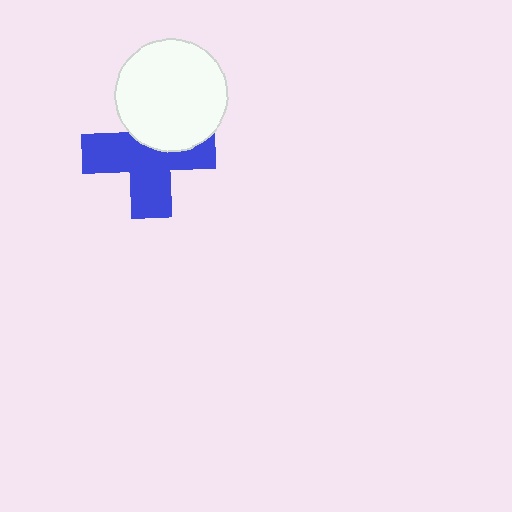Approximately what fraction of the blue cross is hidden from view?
Roughly 36% of the blue cross is hidden behind the white circle.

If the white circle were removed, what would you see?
You would see the complete blue cross.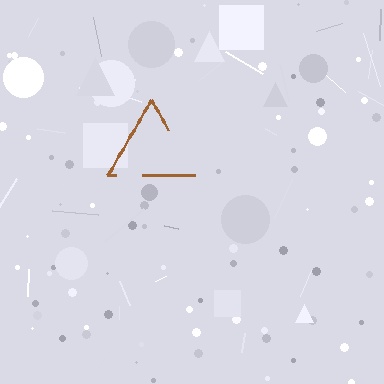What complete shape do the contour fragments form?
The contour fragments form a triangle.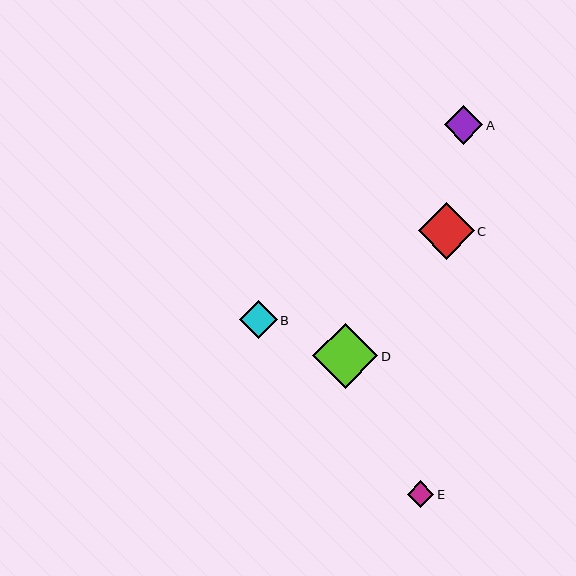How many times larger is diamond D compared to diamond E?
Diamond D is approximately 2.5 times the size of diamond E.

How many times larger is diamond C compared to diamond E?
Diamond C is approximately 2.1 times the size of diamond E.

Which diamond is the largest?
Diamond D is the largest with a size of approximately 66 pixels.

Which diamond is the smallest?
Diamond E is the smallest with a size of approximately 26 pixels.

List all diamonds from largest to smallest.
From largest to smallest: D, C, A, B, E.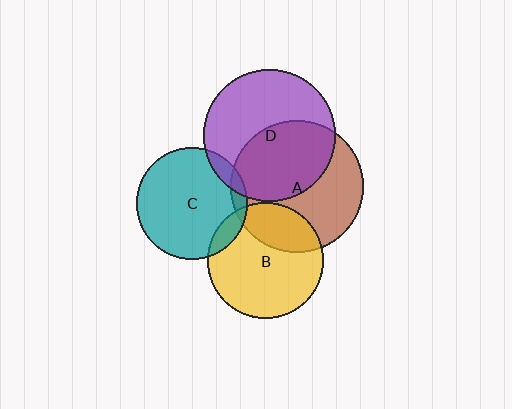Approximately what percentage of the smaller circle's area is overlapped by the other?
Approximately 5%.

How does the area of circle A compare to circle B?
Approximately 1.3 times.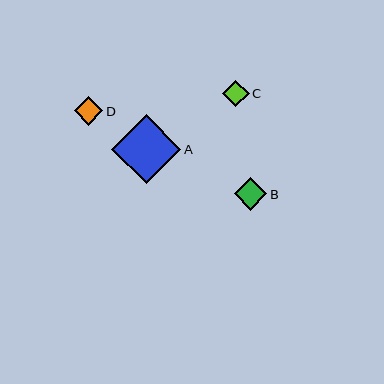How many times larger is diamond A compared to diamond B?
Diamond A is approximately 2.1 times the size of diamond B.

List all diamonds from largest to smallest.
From largest to smallest: A, B, D, C.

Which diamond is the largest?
Diamond A is the largest with a size of approximately 69 pixels.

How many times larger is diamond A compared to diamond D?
Diamond A is approximately 2.4 times the size of diamond D.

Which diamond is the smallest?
Diamond C is the smallest with a size of approximately 27 pixels.